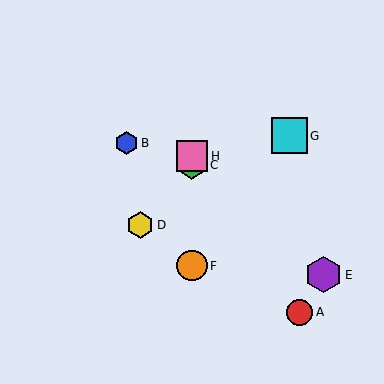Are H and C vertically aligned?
Yes, both are at x≈192.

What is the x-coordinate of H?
Object H is at x≈192.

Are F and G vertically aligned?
No, F is at x≈192 and G is at x≈289.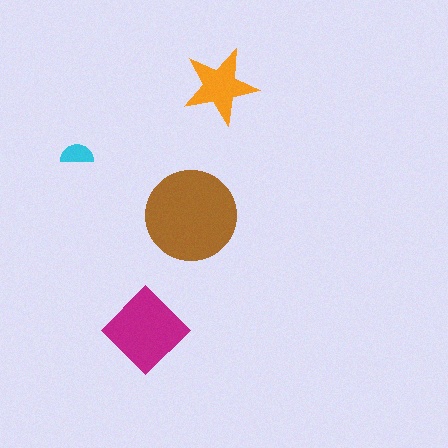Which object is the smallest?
The cyan semicircle.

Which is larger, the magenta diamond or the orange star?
The magenta diamond.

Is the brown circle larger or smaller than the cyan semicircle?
Larger.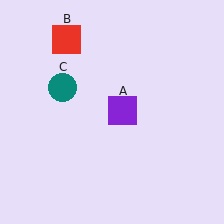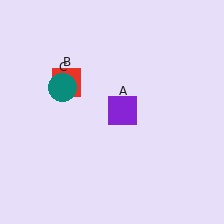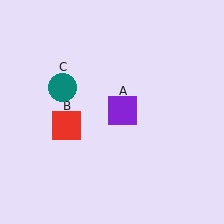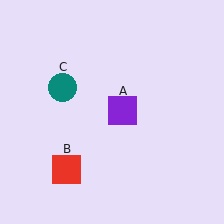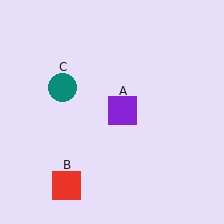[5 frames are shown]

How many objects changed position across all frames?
1 object changed position: red square (object B).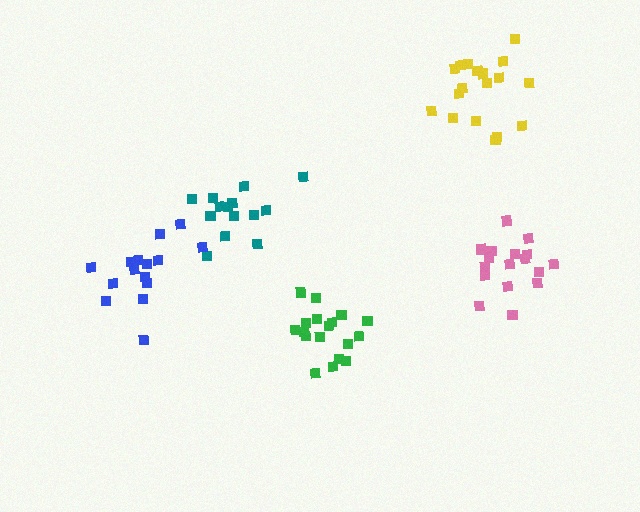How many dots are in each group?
Group 1: 17 dots, Group 2: 14 dots, Group 3: 18 dots, Group 4: 15 dots, Group 5: 18 dots (82 total).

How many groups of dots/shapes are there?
There are 5 groups.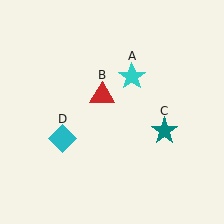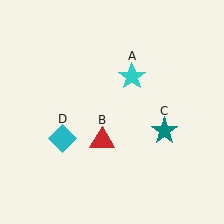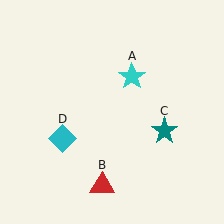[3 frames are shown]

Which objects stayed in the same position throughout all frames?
Cyan star (object A) and teal star (object C) and cyan diamond (object D) remained stationary.